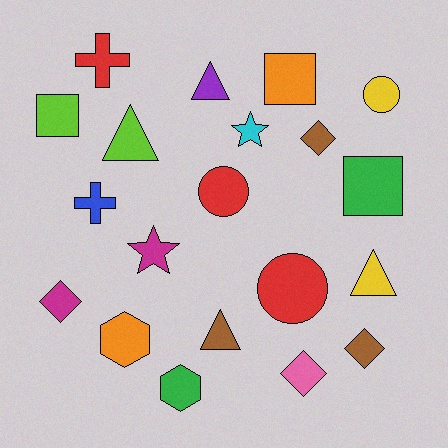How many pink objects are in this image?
There is 1 pink object.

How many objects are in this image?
There are 20 objects.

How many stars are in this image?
There are 2 stars.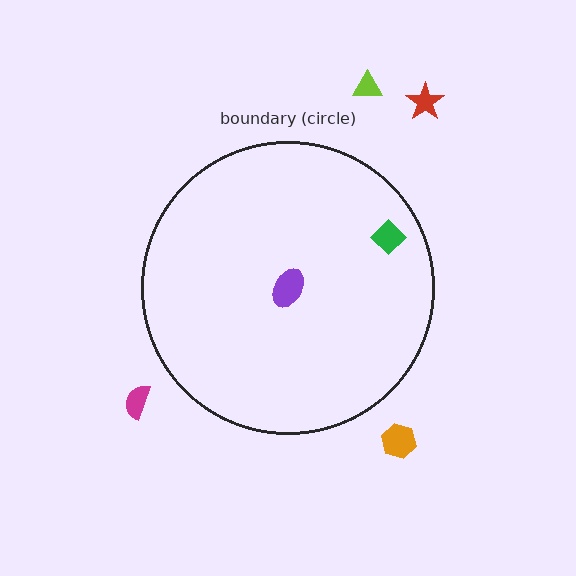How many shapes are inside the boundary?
2 inside, 4 outside.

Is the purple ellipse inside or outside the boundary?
Inside.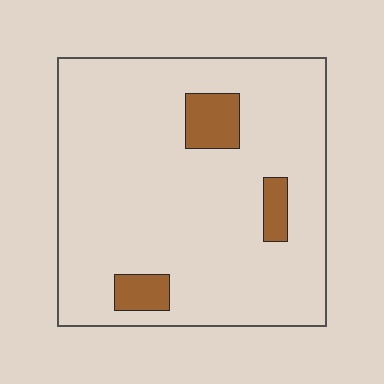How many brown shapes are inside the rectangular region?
3.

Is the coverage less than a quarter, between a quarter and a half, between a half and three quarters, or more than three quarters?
Less than a quarter.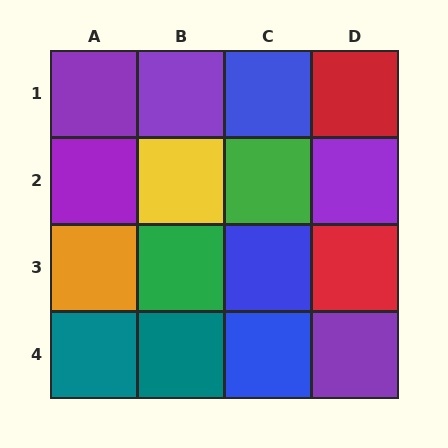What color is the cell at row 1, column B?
Purple.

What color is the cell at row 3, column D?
Red.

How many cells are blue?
3 cells are blue.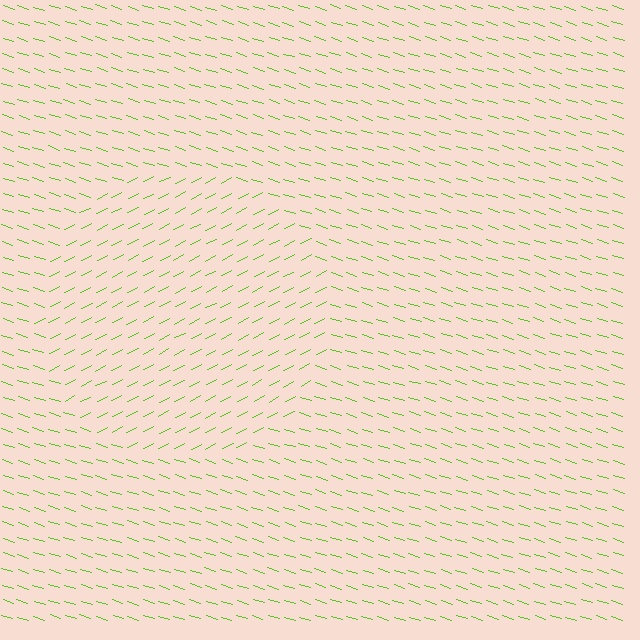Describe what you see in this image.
The image is filled with small lime line segments. A circle region in the image has lines oriented differently from the surrounding lines, creating a visible texture boundary.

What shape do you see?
I see a circle.